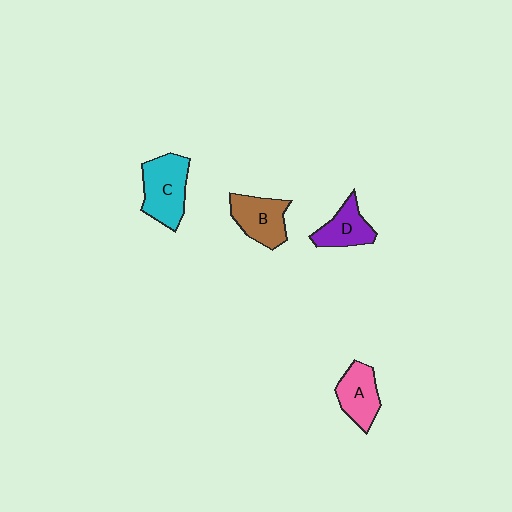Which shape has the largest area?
Shape C (cyan).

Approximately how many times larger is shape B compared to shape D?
Approximately 1.2 times.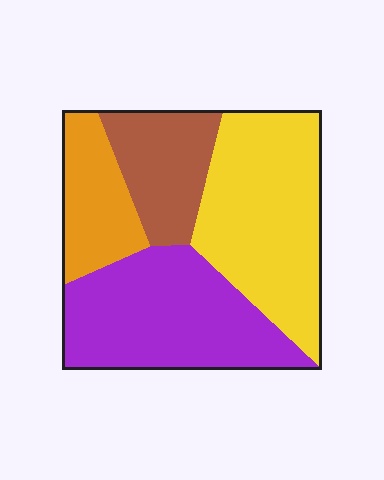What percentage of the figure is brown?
Brown takes up about one sixth (1/6) of the figure.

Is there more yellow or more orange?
Yellow.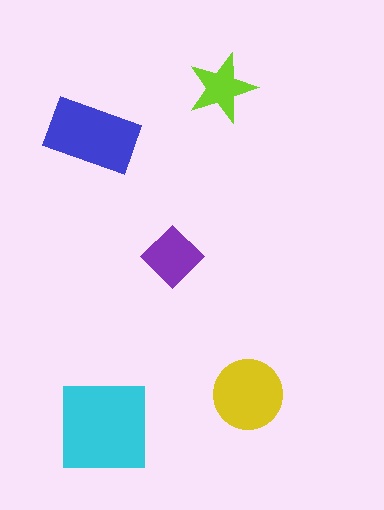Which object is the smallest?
The lime star.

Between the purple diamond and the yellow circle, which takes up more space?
The yellow circle.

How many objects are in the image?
There are 5 objects in the image.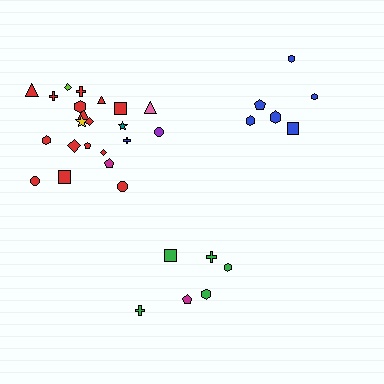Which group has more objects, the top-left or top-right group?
The top-left group.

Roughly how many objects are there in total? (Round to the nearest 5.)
Roughly 35 objects in total.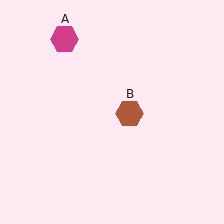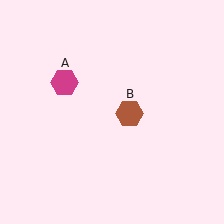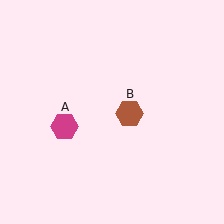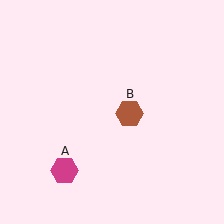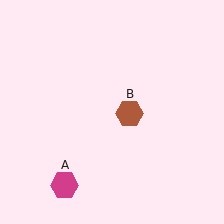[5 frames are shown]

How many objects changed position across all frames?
1 object changed position: magenta hexagon (object A).